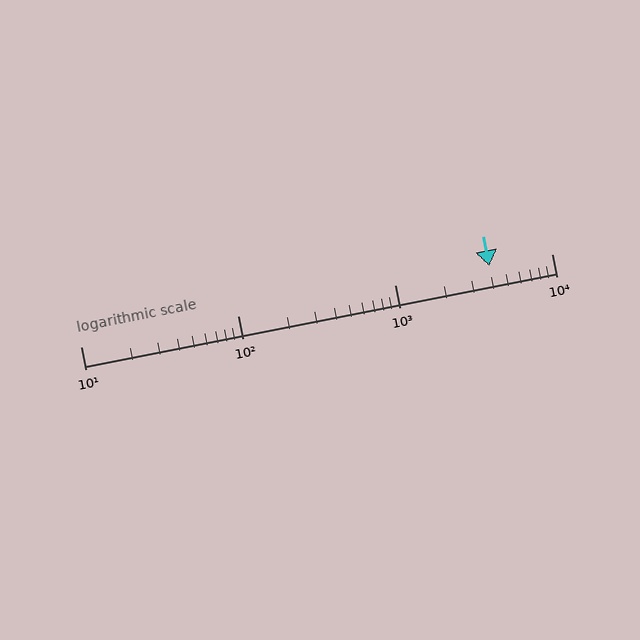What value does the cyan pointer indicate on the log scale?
The pointer indicates approximately 4000.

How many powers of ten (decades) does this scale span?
The scale spans 3 decades, from 10 to 10000.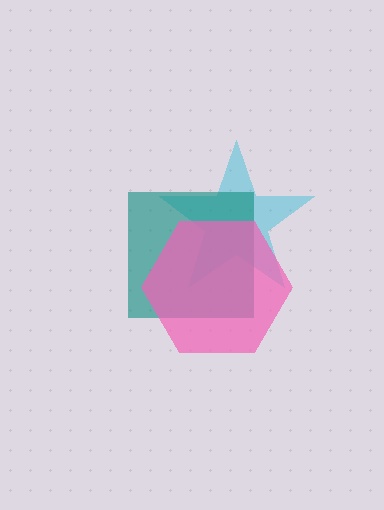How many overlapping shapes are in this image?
There are 3 overlapping shapes in the image.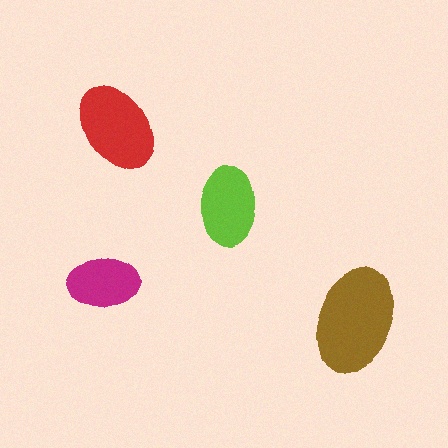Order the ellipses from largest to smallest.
the brown one, the red one, the lime one, the magenta one.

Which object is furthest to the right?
The brown ellipse is rightmost.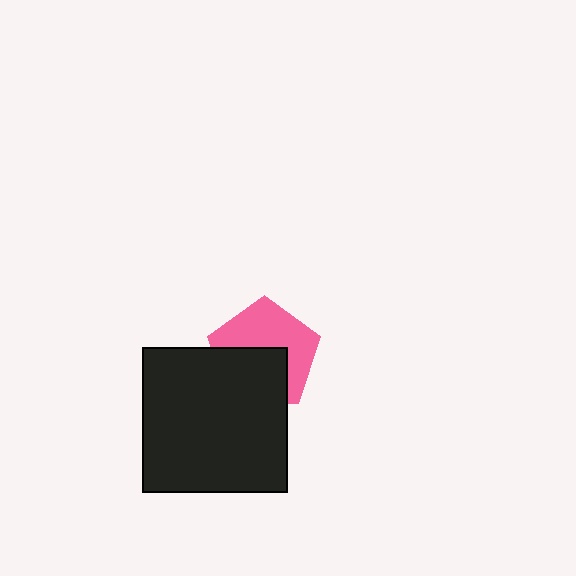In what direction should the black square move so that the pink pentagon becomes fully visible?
The black square should move down. That is the shortest direction to clear the overlap and leave the pink pentagon fully visible.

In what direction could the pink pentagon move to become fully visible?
The pink pentagon could move up. That would shift it out from behind the black square entirely.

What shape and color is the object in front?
The object in front is a black square.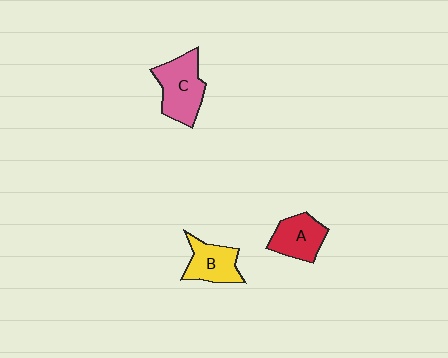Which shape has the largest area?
Shape C (pink).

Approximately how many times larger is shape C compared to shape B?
Approximately 1.3 times.